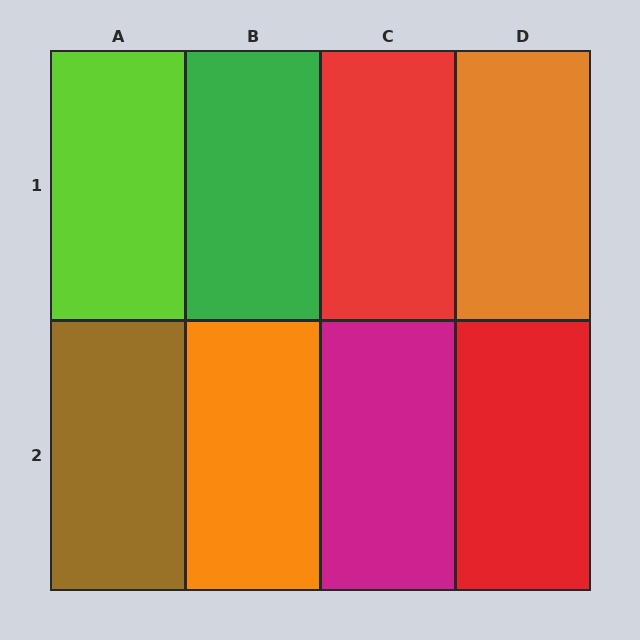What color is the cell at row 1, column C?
Red.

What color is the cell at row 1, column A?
Lime.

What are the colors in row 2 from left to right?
Brown, orange, magenta, red.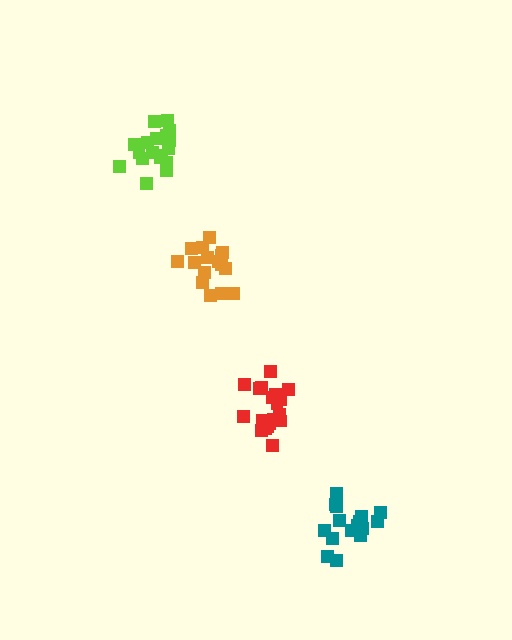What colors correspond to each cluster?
The clusters are colored: teal, orange, lime, red.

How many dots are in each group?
Group 1: 16 dots, Group 2: 16 dots, Group 3: 18 dots, Group 4: 20 dots (70 total).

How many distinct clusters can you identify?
There are 4 distinct clusters.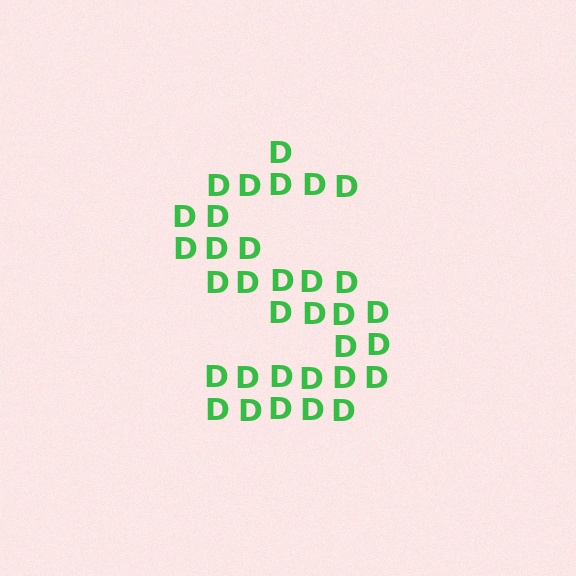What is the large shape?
The large shape is the letter S.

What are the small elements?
The small elements are letter D's.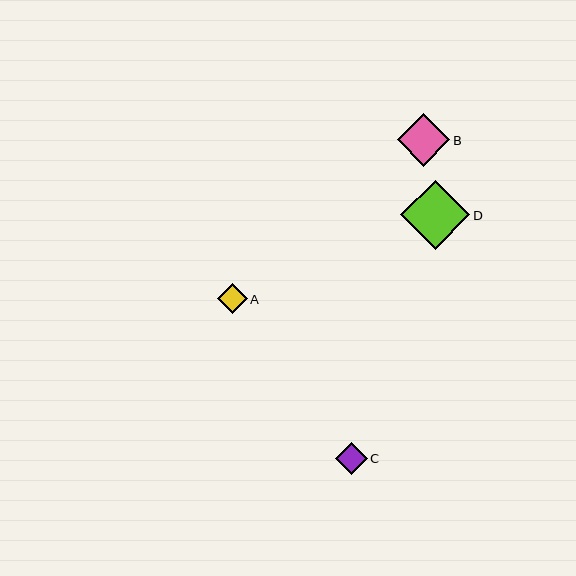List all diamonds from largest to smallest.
From largest to smallest: D, B, C, A.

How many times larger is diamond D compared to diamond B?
Diamond D is approximately 1.3 times the size of diamond B.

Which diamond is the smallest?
Diamond A is the smallest with a size of approximately 30 pixels.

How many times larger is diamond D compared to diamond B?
Diamond D is approximately 1.3 times the size of diamond B.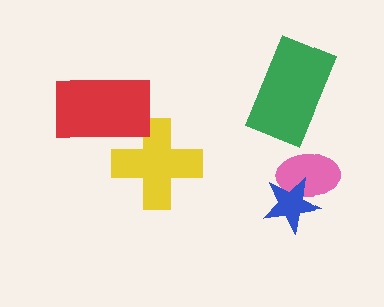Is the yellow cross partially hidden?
Yes, it is partially covered by another shape.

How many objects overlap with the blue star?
1 object overlaps with the blue star.